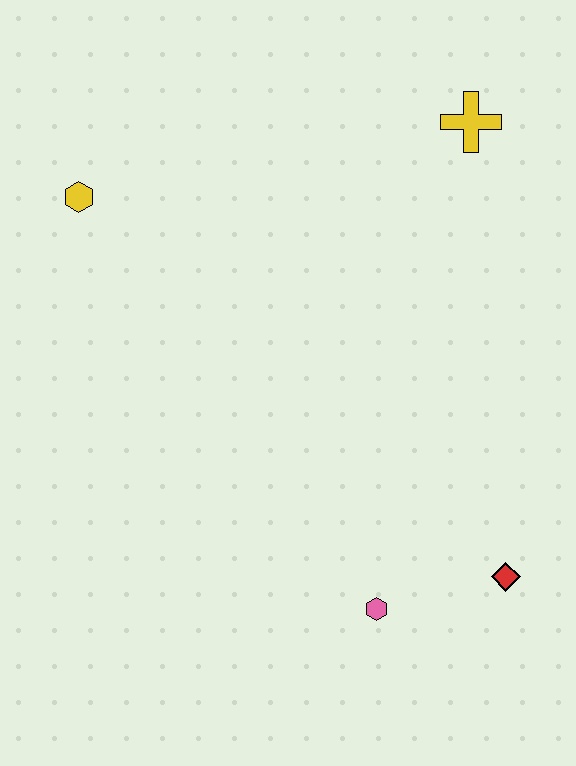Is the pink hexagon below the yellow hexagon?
Yes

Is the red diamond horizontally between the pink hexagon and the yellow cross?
No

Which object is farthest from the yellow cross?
The pink hexagon is farthest from the yellow cross.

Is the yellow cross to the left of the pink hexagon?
No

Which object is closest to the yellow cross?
The yellow hexagon is closest to the yellow cross.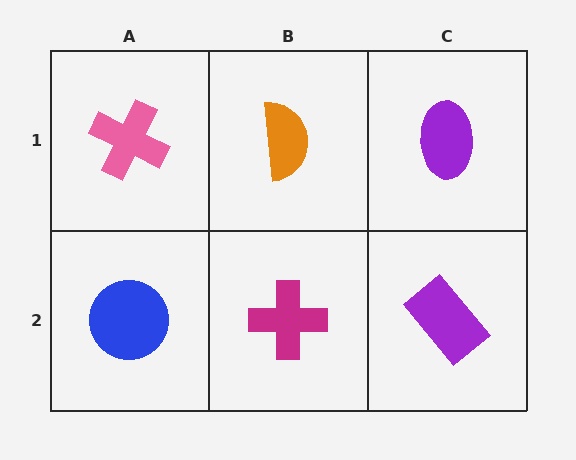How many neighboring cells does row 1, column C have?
2.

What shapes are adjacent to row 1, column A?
A blue circle (row 2, column A), an orange semicircle (row 1, column B).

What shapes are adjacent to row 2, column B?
An orange semicircle (row 1, column B), a blue circle (row 2, column A), a purple rectangle (row 2, column C).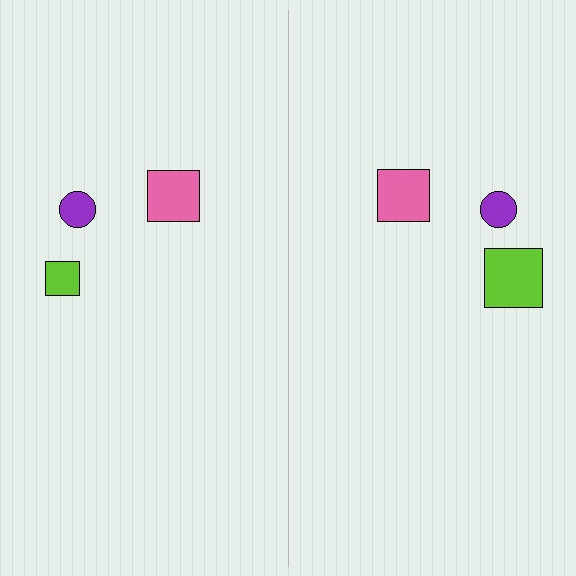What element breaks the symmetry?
The lime square on the right side has a different size than its mirror counterpart.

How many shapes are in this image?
There are 6 shapes in this image.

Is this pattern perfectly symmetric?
No, the pattern is not perfectly symmetric. The lime square on the right side has a different size than its mirror counterpart.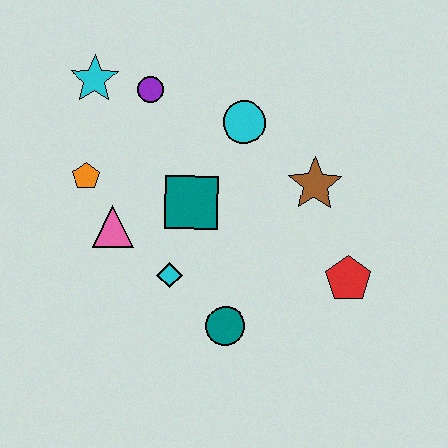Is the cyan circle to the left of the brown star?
Yes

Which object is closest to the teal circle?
The cyan diamond is closest to the teal circle.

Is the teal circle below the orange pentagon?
Yes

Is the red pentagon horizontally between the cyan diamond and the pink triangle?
No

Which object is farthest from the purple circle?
The red pentagon is farthest from the purple circle.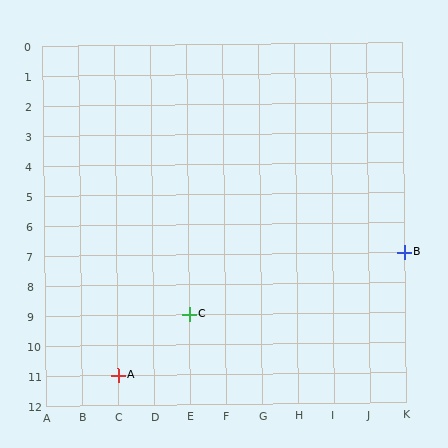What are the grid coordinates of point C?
Point C is at grid coordinates (E, 9).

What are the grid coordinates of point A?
Point A is at grid coordinates (C, 11).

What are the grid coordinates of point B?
Point B is at grid coordinates (K, 7).